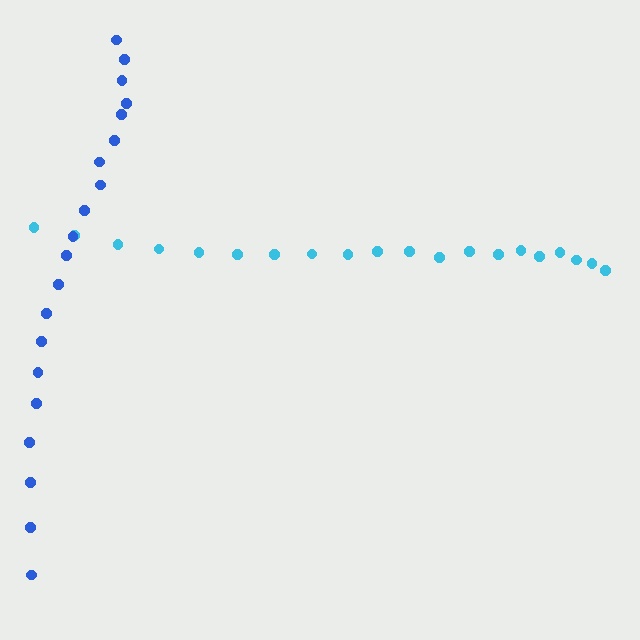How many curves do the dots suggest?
There are 2 distinct paths.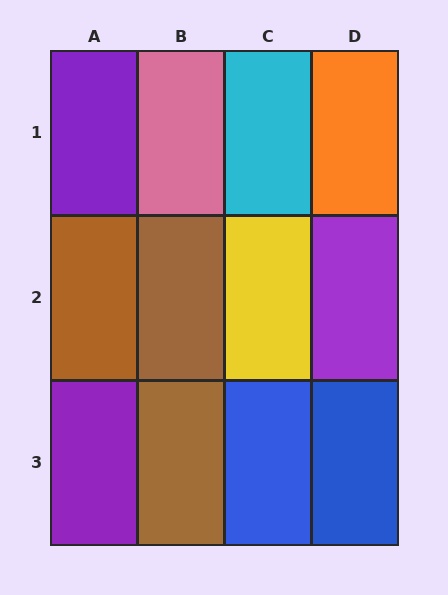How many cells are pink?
1 cell is pink.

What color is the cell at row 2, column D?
Purple.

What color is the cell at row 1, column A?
Purple.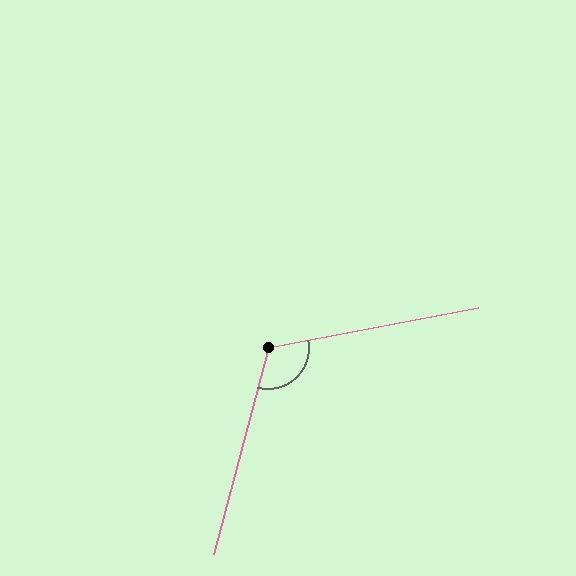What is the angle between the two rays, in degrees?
Approximately 116 degrees.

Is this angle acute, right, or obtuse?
It is obtuse.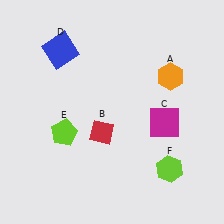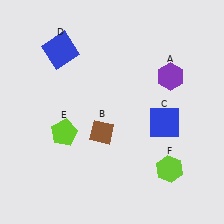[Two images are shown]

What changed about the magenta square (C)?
In Image 1, C is magenta. In Image 2, it changed to blue.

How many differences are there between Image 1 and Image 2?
There are 3 differences between the two images.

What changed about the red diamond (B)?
In Image 1, B is red. In Image 2, it changed to brown.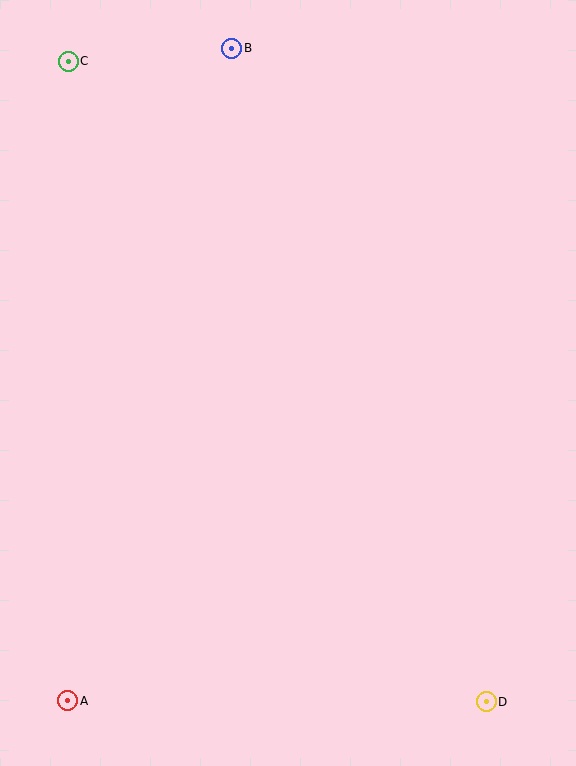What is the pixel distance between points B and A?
The distance between B and A is 673 pixels.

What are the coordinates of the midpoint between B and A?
The midpoint between B and A is at (150, 375).